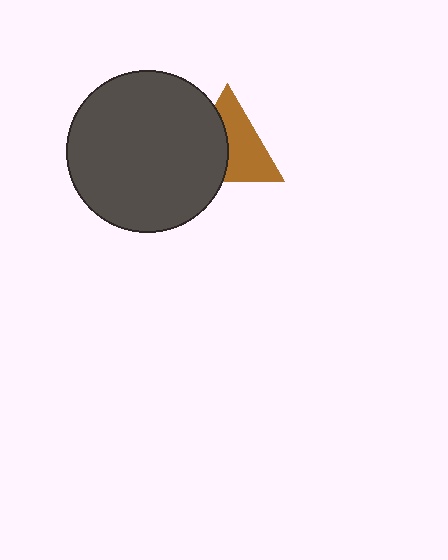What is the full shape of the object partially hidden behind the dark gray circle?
The partially hidden object is a brown triangle.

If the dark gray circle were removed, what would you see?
You would see the complete brown triangle.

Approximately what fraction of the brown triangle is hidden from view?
Roughly 44% of the brown triangle is hidden behind the dark gray circle.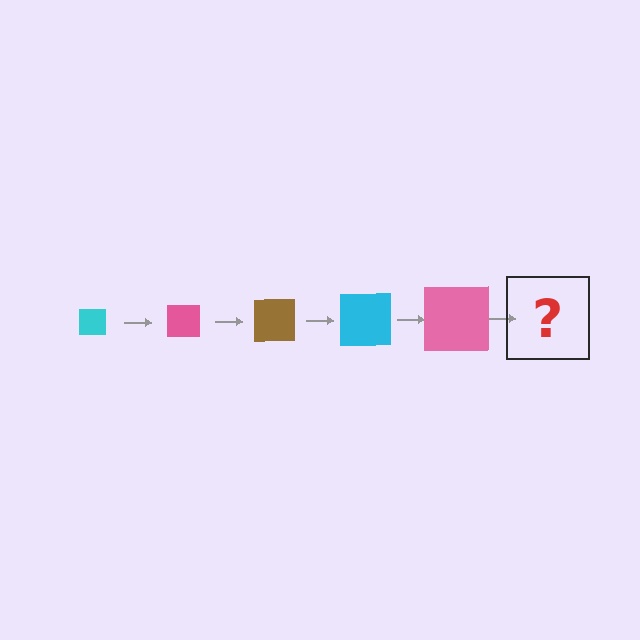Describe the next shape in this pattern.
It should be a brown square, larger than the previous one.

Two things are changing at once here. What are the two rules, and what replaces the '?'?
The two rules are that the square grows larger each step and the color cycles through cyan, pink, and brown. The '?' should be a brown square, larger than the previous one.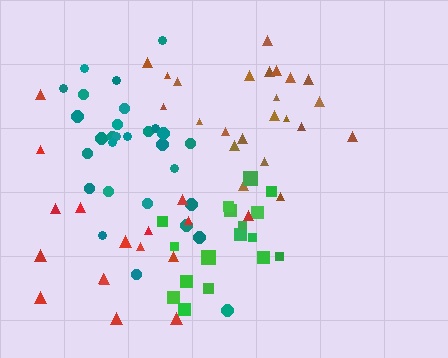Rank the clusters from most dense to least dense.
green, teal, brown, red.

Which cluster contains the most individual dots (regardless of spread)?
Teal (29).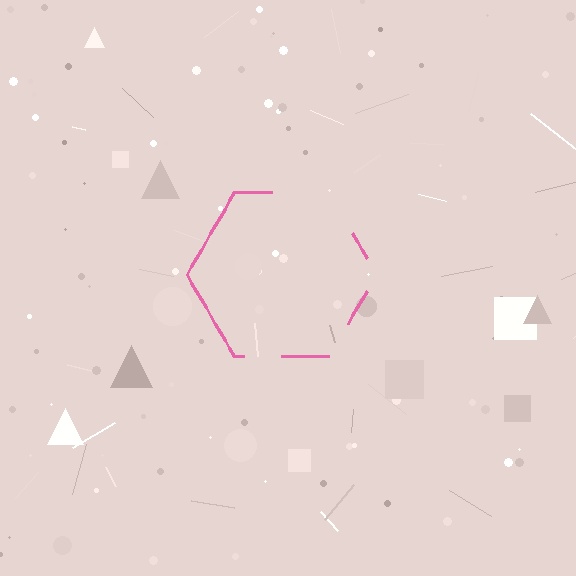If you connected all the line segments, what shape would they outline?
They would outline a hexagon.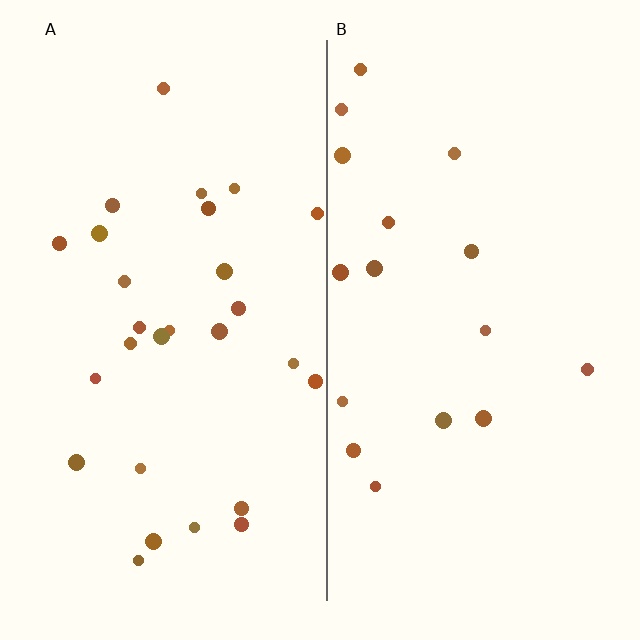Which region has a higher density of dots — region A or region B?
A (the left).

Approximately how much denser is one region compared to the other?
Approximately 1.7× — region A over region B.